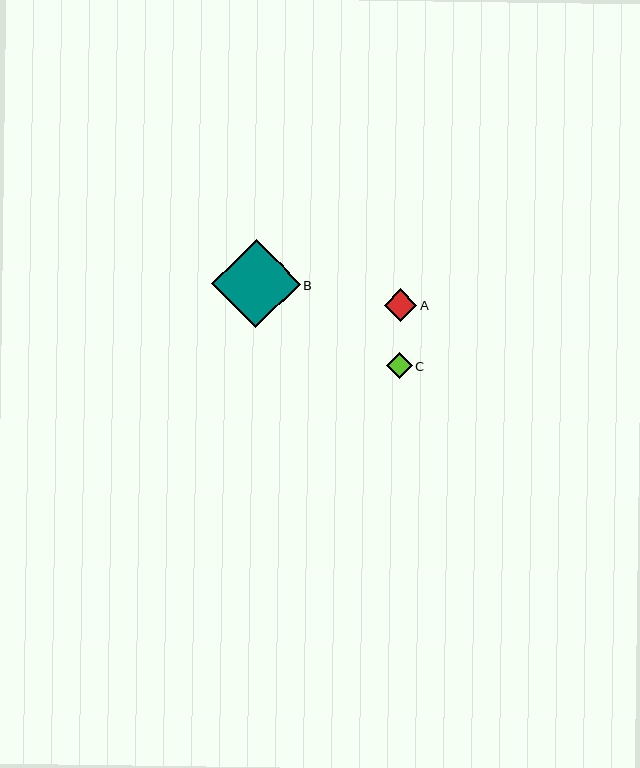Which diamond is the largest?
Diamond B is the largest with a size of approximately 88 pixels.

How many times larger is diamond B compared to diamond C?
Diamond B is approximately 3.4 times the size of diamond C.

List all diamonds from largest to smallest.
From largest to smallest: B, A, C.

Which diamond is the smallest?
Diamond C is the smallest with a size of approximately 26 pixels.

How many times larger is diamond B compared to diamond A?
Diamond B is approximately 2.7 times the size of diamond A.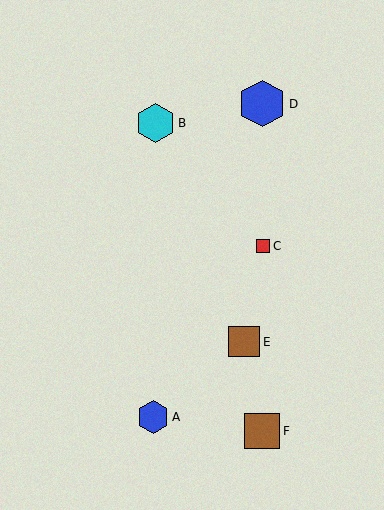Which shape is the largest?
The blue hexagon (labeled D) is the largest.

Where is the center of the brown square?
The center of the brown square is at (244, 342).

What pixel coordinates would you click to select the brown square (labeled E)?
Click at (244, 342) to select the brown square E.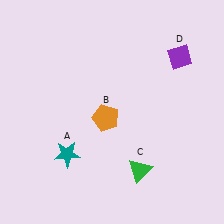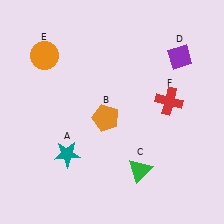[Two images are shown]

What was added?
An orange circle (E), a red cross (F) were added in Image 2.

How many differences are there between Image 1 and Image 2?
There are 2 differences between the two images.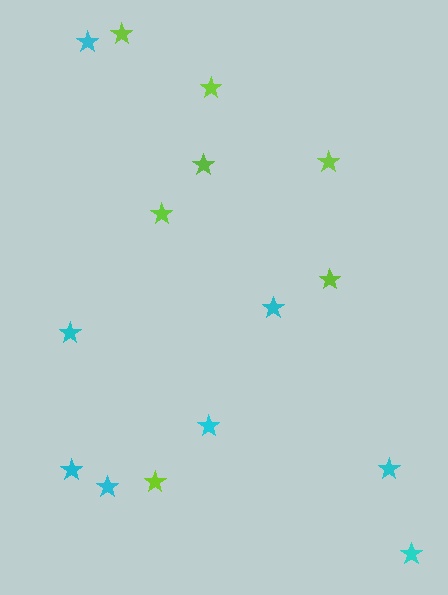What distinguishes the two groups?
There are 2 groups: one group of lime stars (7) and one group of cyan stars (8).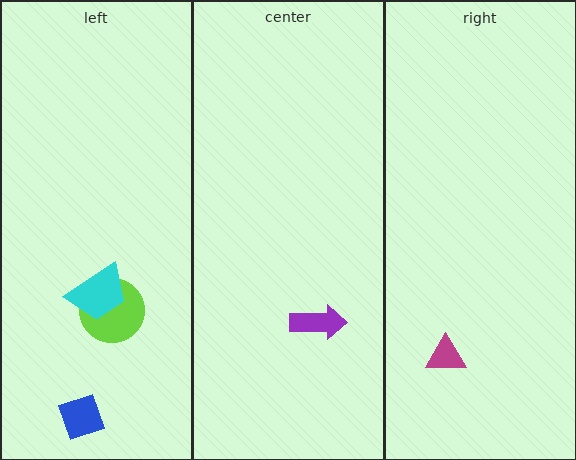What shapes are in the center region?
The purple arrow.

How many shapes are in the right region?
1.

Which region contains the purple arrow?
The center region.